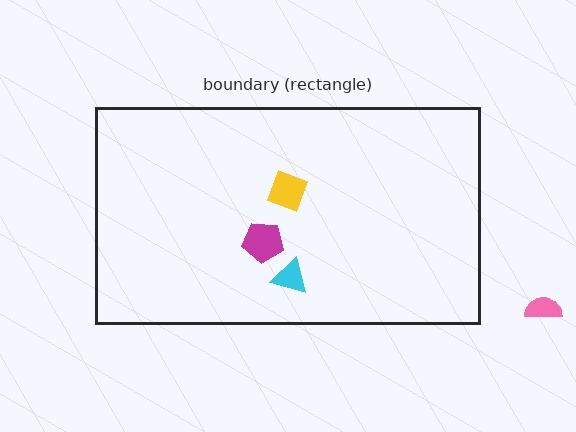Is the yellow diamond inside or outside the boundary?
Inside.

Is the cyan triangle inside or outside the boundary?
Inside.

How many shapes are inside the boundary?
3 inside, 1 outside.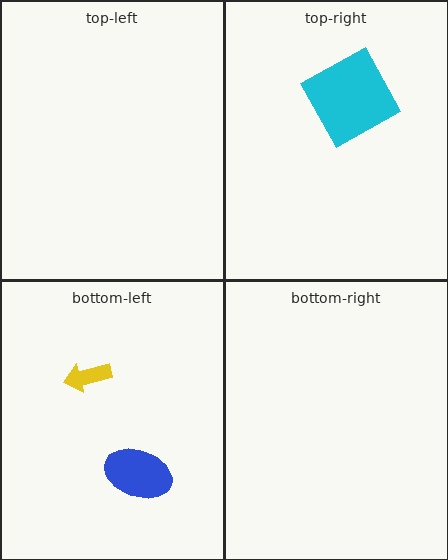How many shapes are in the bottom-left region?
2.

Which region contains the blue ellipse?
The bottom-left region.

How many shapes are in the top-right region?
1.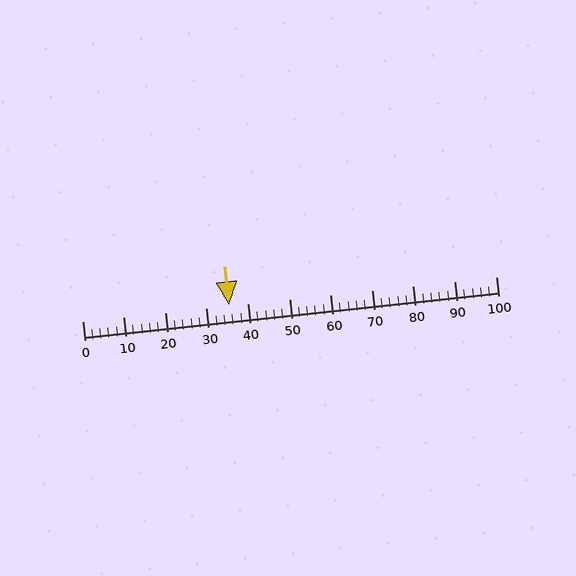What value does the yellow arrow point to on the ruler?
The yellow arrow points to approximately 36.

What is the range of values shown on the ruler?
The ruler shows values from 0 to 100.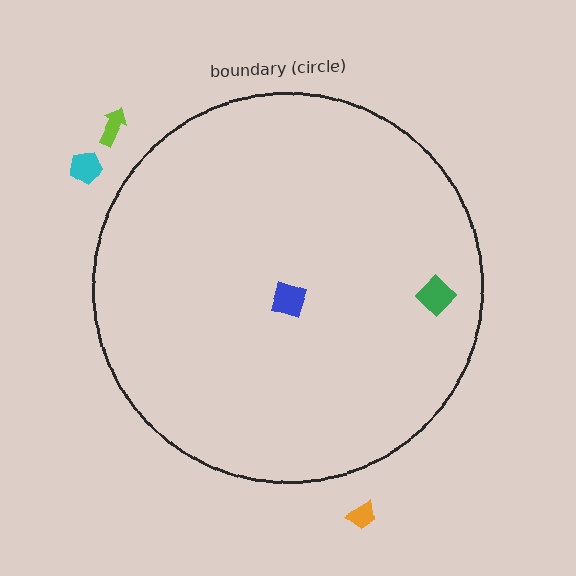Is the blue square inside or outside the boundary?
Inside.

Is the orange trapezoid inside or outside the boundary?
Outside.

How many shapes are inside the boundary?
2 inside, 3 outside.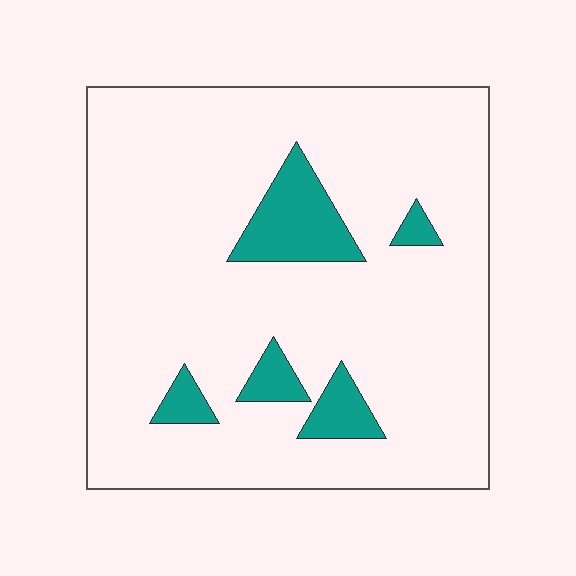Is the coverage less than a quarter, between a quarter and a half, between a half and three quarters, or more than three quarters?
Less than a quarter.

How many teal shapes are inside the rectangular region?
5.